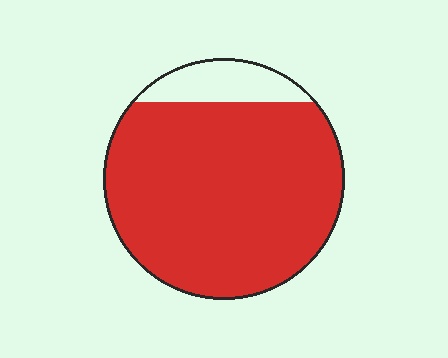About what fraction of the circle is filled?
About seven eighths (7/8).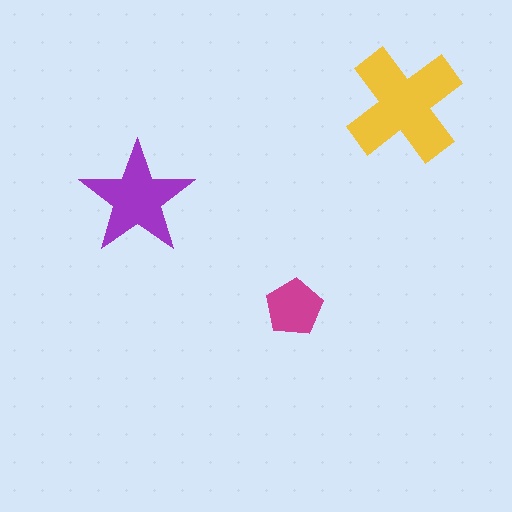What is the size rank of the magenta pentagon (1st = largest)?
3rd.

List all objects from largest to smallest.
The yellow cross, the purple star, the magenta pentagon.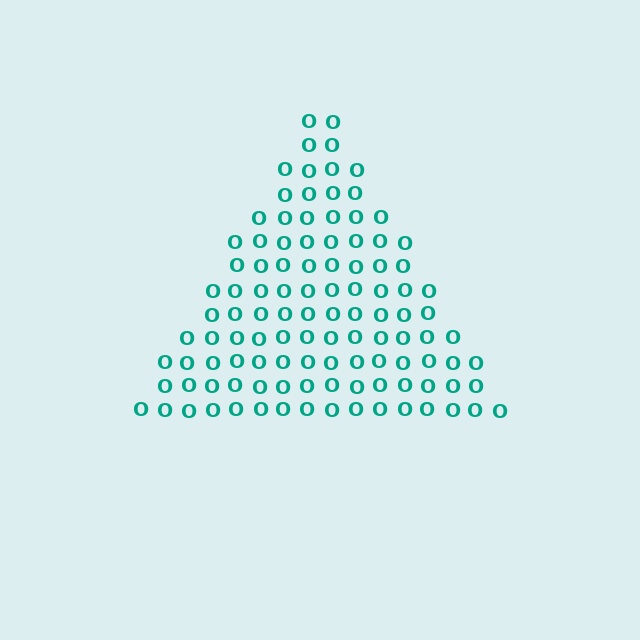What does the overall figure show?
The overall figure shows a triangle.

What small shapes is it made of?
It is made of small letter O's.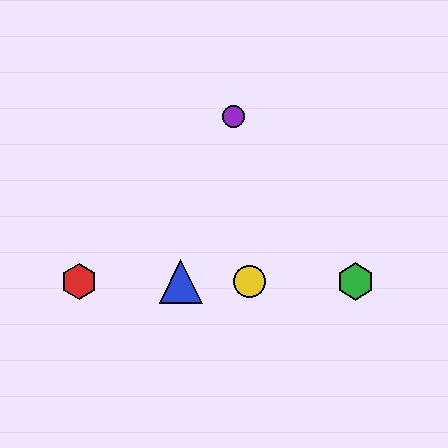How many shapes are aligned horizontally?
4 shapes (the red hexagon, the blue triangle, the green hexagon, the yellow circle) are aligned horizontally.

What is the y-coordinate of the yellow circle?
The yellow circle is at y≈282.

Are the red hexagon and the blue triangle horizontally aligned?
Yes, both are at y≈282.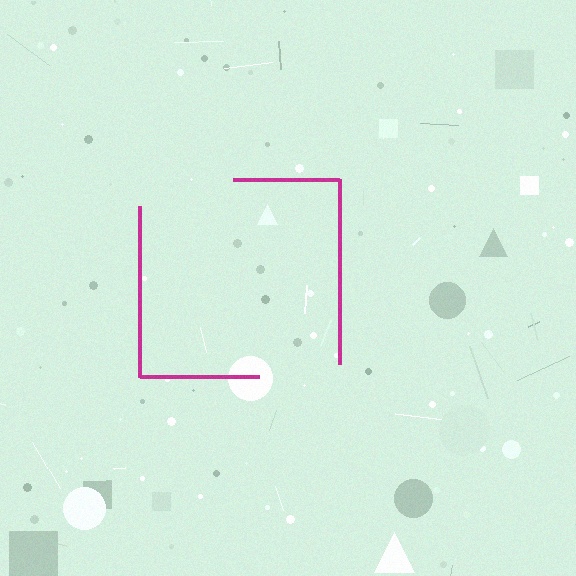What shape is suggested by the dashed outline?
The dashed outline suggests a square.